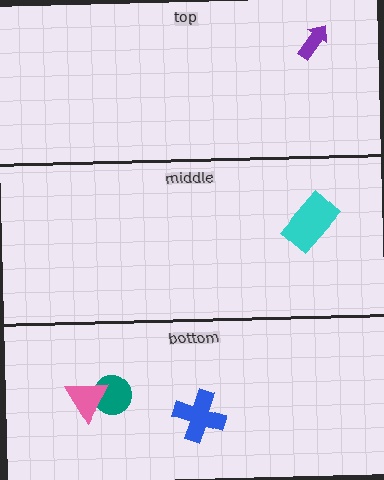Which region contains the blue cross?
The bottom region.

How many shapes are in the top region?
1.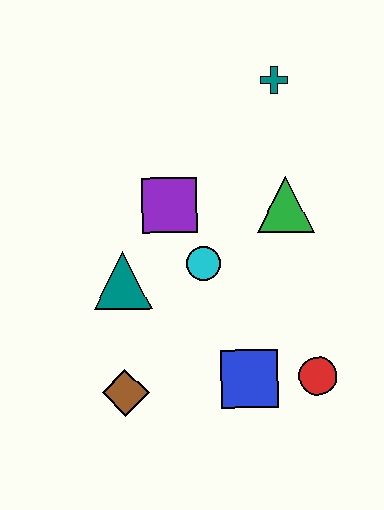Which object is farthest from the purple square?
The red circle is farthest from the purple square.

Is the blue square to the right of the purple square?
Yes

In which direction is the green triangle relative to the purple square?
The green triangle is to the right of the purple square.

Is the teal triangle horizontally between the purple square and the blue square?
No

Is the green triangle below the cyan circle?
No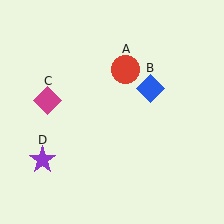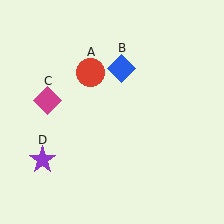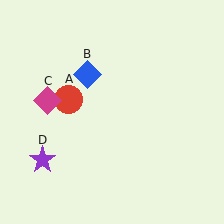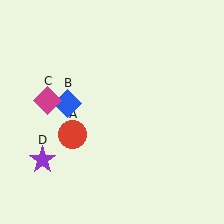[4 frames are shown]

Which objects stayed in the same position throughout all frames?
Magenta diamond (object C) and purple star (object D) remained stationary.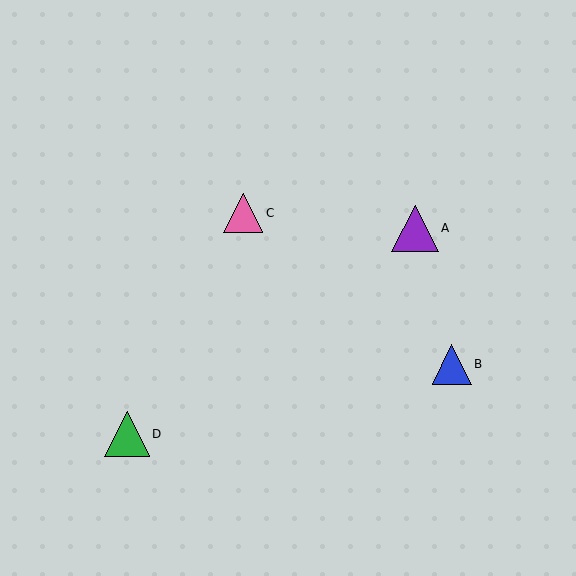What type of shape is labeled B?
Shape B is a blue triangle.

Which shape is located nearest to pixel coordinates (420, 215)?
The purple triangle (labeled A) at (415, 228) is nearest to that location.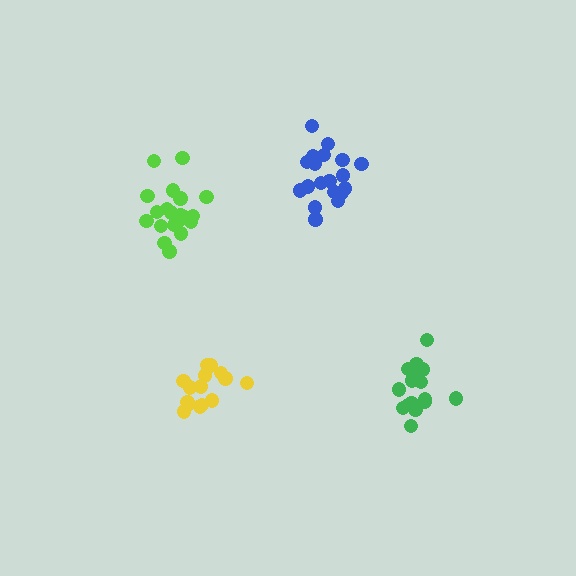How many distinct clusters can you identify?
There are 4 distinct clusters.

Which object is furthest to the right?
The green cluster is rightmost.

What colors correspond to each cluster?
The clusters are colored: green, lime, yellow, blue.